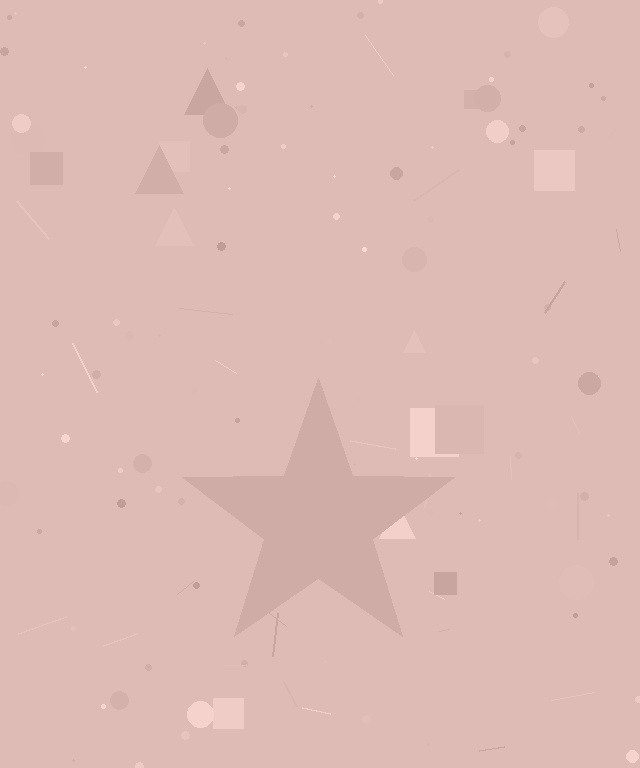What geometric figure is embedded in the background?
A star is embedded in the background.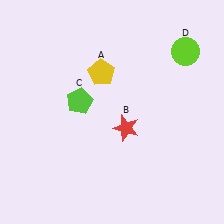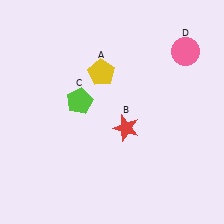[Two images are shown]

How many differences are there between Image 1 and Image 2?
There is 1 difference between the two images.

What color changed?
The circle (D) changed from lime in Image 1 to pink in Image 2.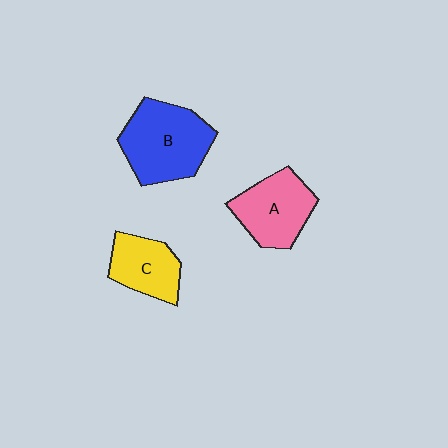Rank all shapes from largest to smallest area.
From largest to smallest: B (blue), A (pink), C (yellow).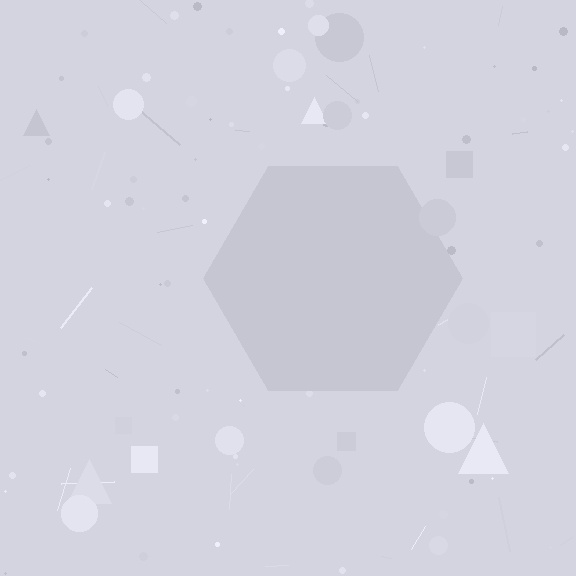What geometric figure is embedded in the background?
A hexagon is embedded in the background.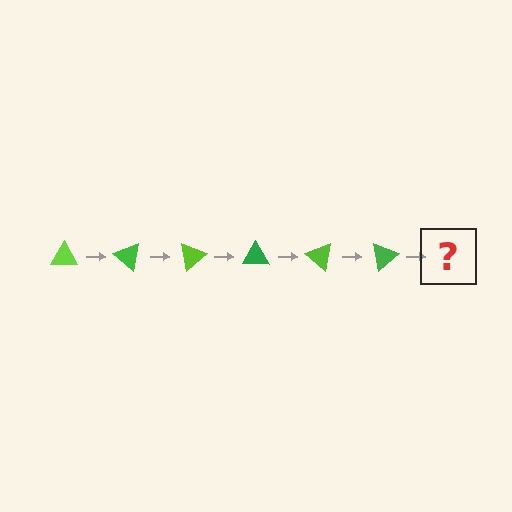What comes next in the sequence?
The next element should be a lime triangle, rotated 240 degrees from the start.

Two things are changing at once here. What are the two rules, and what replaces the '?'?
The two rules are that it rotates 40 degrees each step and the color cycles through lime and green. The '?' should be a lime triangle, rotated 240 degrees from the start.